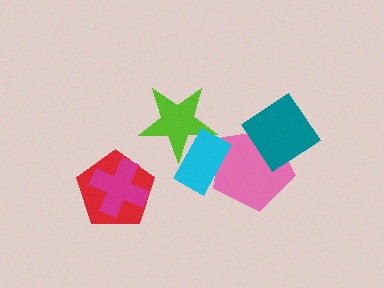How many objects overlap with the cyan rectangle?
2 objects overlap with the cyan rectangle.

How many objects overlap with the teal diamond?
1 object overlaps with the teal diamond.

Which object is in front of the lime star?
The cyan rectangle is in front of the lime star.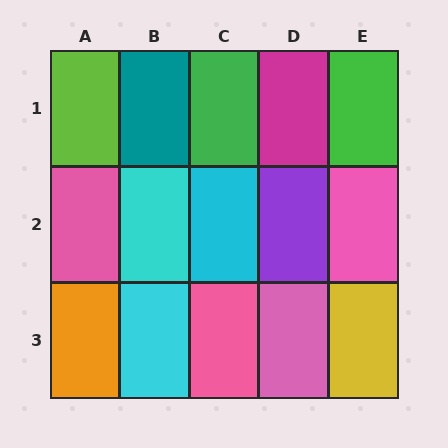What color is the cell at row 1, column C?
Green.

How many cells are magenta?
1 cell is magenta.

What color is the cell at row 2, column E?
Pink.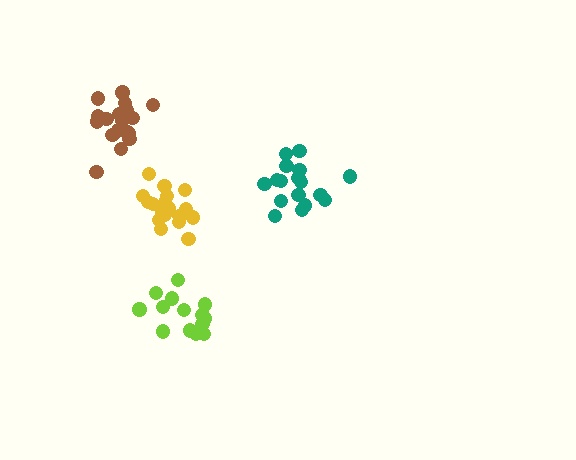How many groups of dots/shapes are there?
There are 4 groups.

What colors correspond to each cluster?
The clusters are colored: teal, yellow, lime, brown.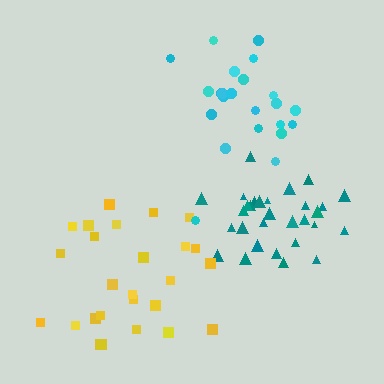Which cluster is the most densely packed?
Teal.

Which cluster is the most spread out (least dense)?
Cyan.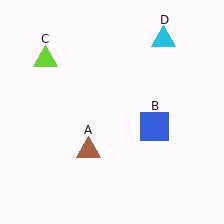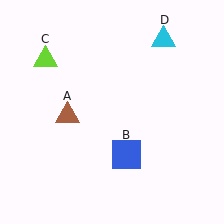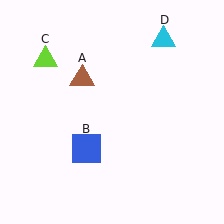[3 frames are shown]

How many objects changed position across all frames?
2 objects changed position: brown triangle (object A), blue square (object B).